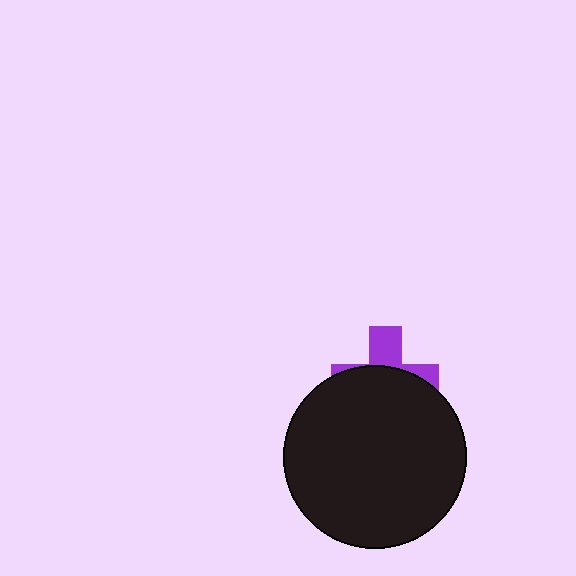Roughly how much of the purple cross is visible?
A small part of it is visible (roughly 34%).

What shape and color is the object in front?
The object in front is a black circle.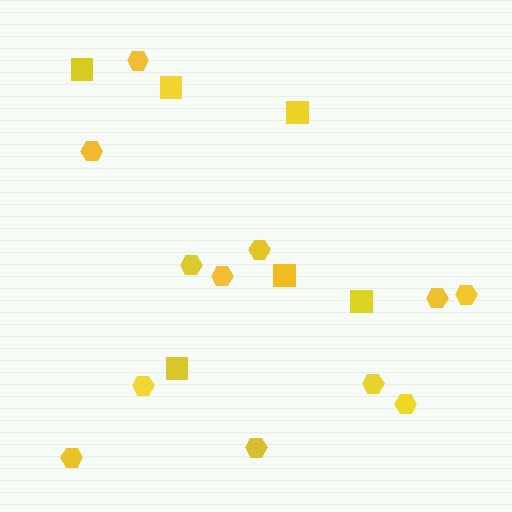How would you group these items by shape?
There are 2 groups: one group of squares (6) and one group of hexagons (12).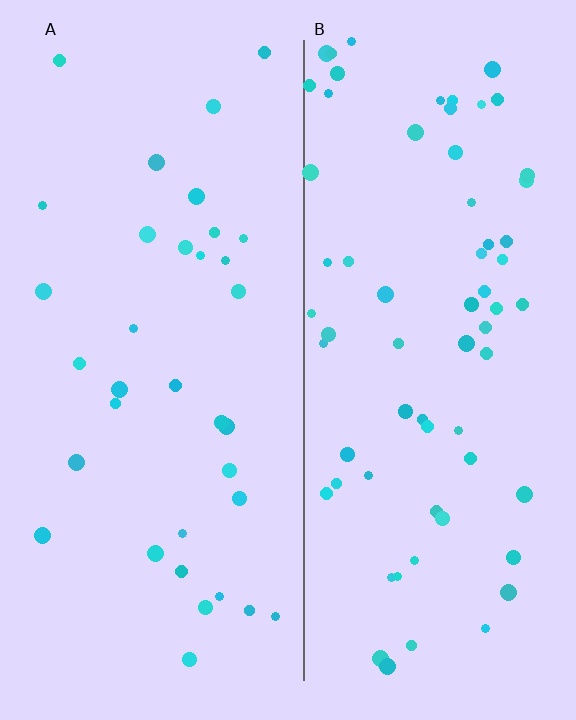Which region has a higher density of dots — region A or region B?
B (the right).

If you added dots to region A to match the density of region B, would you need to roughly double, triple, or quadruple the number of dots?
Approximately double.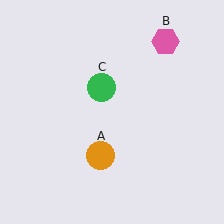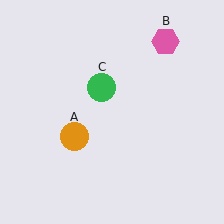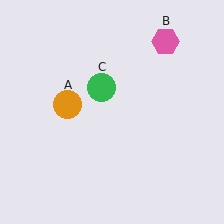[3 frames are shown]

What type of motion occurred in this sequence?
The orange circle (object A) rotated clockwise around the center of the scene.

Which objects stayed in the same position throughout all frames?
Pink hexagon (object B) and green circle (object C) remained stationary.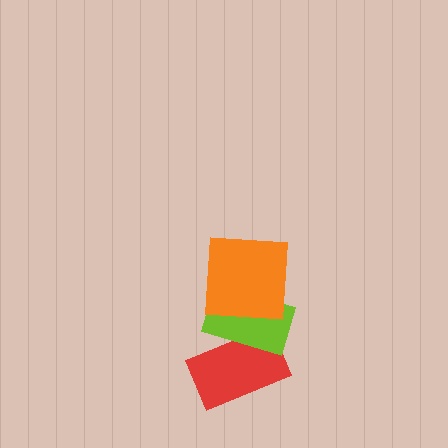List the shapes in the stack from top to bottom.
From top to bottom: the orange square, the lime rectangle, the red rectangle.